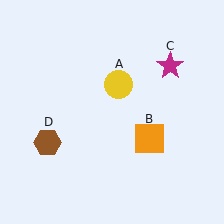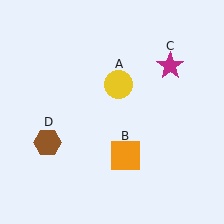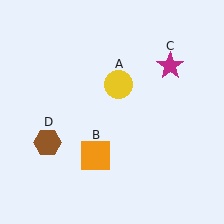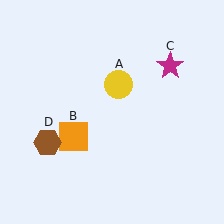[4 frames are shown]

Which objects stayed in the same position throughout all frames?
Yellow circle (object A) and magenta star (object C) and brown hexagon (object D) remained stationary.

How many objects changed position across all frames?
1 object changed position: orange square (object B).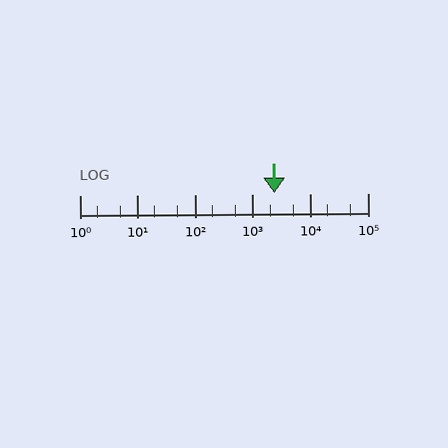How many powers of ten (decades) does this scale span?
The scale spans 5 decades, from 1 to 100000.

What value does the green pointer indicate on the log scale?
The pointer indicates approximately 2400.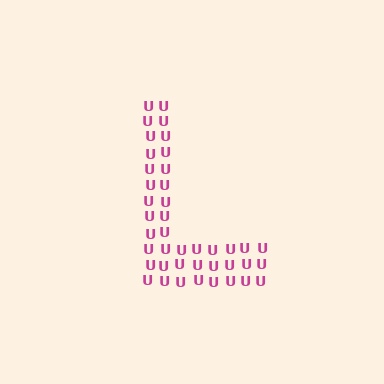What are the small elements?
The small elements are letter U's.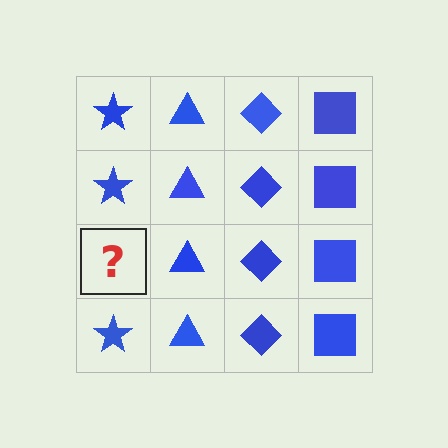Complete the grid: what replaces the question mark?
The question mark should be replaced with a blue star.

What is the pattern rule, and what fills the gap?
The rule is that each column has a consistent shape. The gap should be filled with a blue star.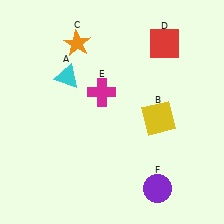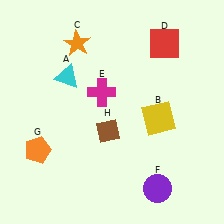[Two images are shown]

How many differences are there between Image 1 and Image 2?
There are 2 differences between the two images.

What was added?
An orange pentagon (G), a brown diamond (H) were added in Image 2.